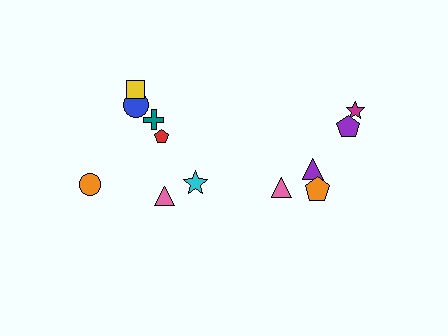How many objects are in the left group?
There are 7 objects.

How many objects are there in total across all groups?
There are 12 objects.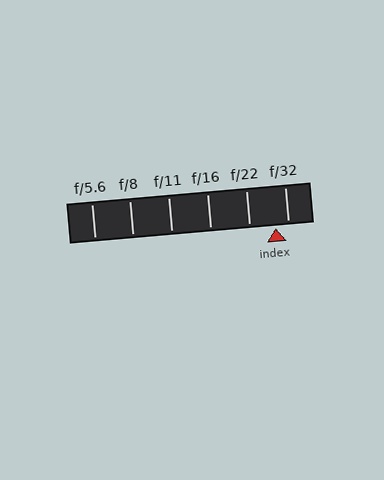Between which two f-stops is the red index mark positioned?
The index mark is between f/22 and f/32.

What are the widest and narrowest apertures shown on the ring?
The widest aperture shown is f/5.6 and the narrowest is f/32.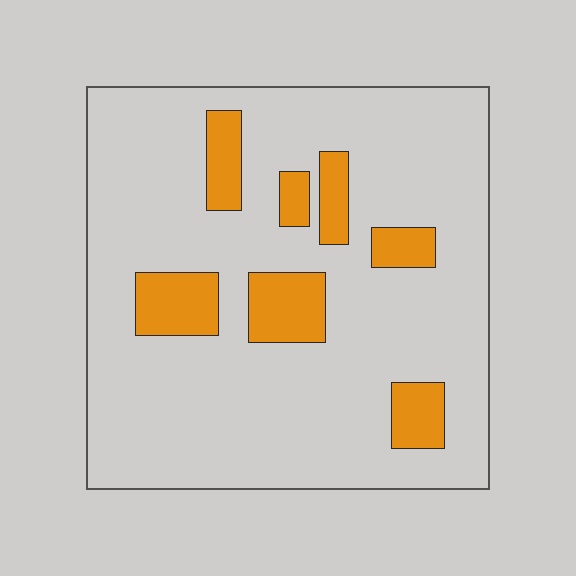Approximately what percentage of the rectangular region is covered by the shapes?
Approximately 15%.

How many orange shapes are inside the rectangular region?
7.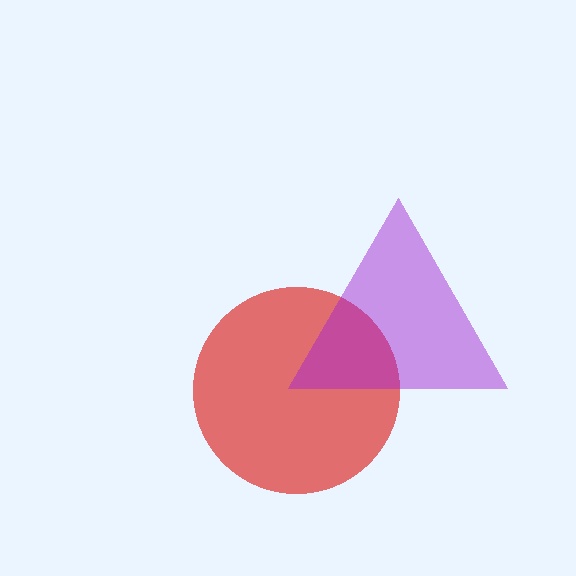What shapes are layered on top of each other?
The layered shapes are: a red circle, a purple triangle.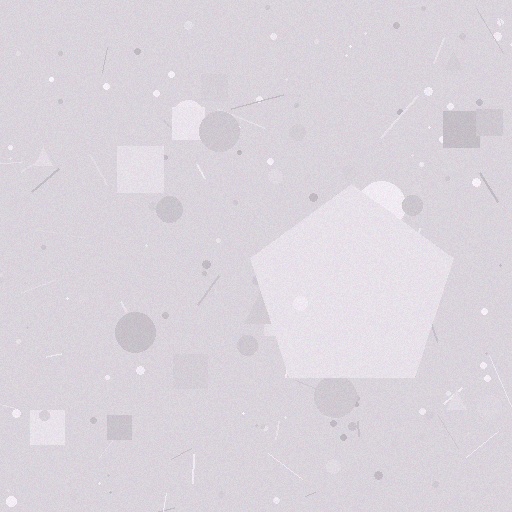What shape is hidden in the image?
A pentagon is hidden in the image.